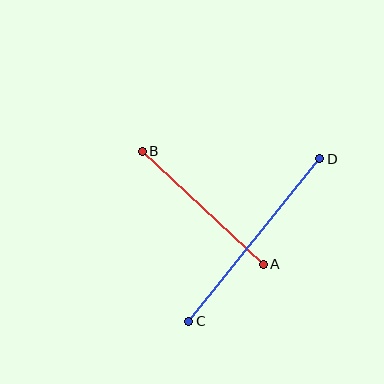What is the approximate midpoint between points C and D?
The midpoint is at approximately (254, 240) pixels.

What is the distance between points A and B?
The distance is approximately 165 pixels.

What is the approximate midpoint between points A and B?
The midpoint is at approximately (203, 208) pixels.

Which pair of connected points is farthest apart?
Points C and D are farthest apart.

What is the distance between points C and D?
The distance is approximately 209 pixels.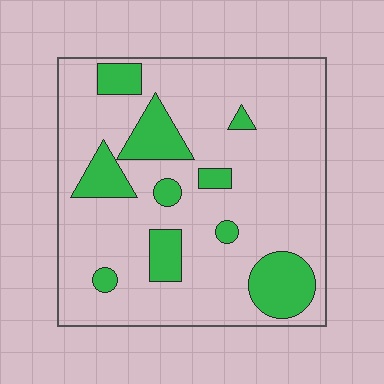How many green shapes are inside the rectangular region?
10.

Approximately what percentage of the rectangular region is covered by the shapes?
Approximately 20%.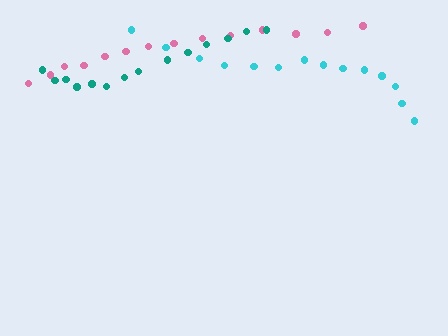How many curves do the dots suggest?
There are 3 distinct paths.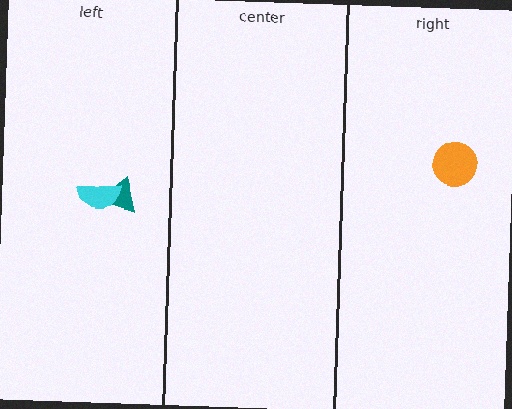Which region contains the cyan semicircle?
The left region.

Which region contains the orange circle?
The right region.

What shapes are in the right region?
The orange circle.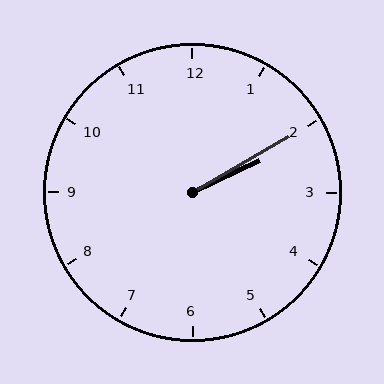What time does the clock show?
2:10.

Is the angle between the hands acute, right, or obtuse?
It is acute.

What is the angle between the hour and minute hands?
Approximately 5 degrees.